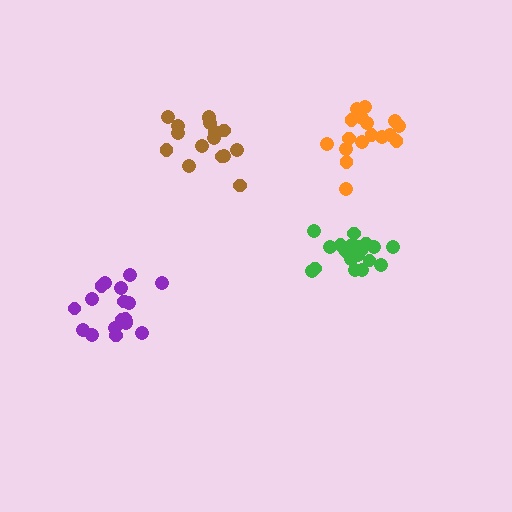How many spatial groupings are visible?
There are 4 spatial groupings.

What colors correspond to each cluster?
The clusters are colored: brown, orange, purple, green.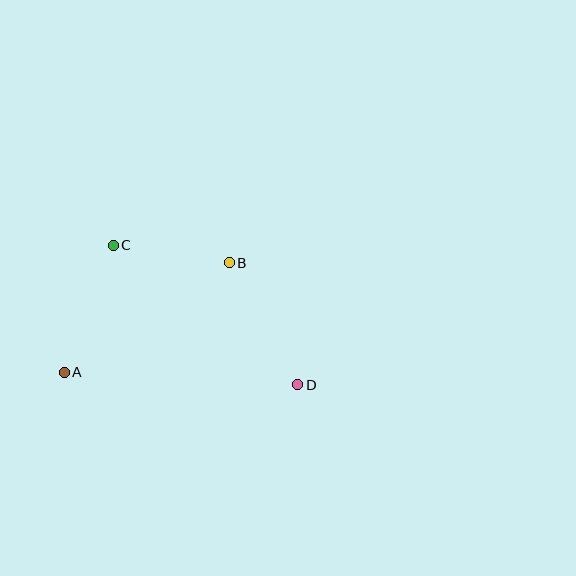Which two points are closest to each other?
Points B and C are closest to each other.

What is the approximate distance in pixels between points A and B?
The distance between A and B is approximately 198 pixels.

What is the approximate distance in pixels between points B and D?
The distance between B and D is approximately 140 pixels.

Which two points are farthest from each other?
Points A and D are farthest from each other.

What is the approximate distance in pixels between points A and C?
The distance between A and C is approximately 136 pixels.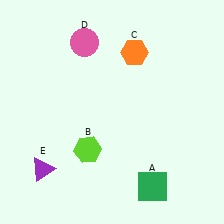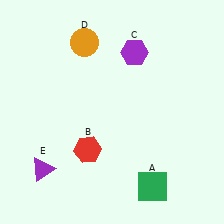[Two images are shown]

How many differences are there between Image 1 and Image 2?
There are 3 differences between the two images.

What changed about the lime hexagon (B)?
In Image 1, B is lime. In Image 2, it changed to red.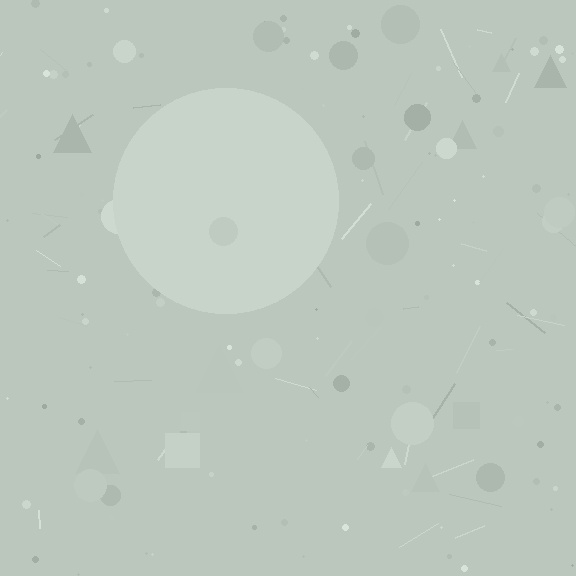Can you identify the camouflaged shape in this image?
The camouflaged shape is a circle.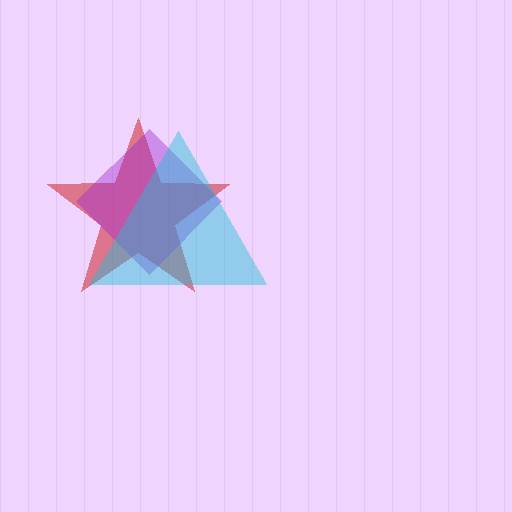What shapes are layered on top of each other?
The layered shapes are: a red star, a purple diamond, a cyan triangle.